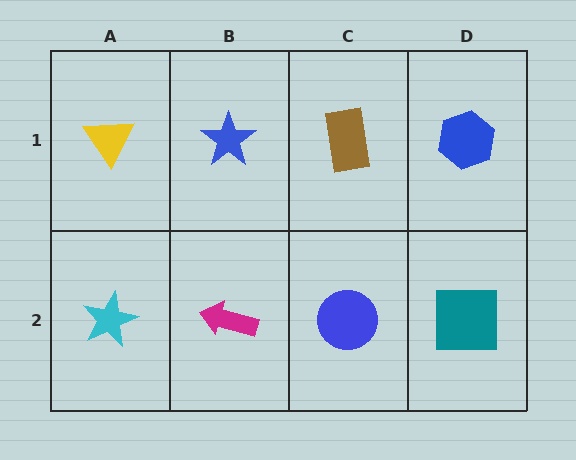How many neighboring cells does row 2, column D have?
2.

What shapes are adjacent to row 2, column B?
A blue star (row 1, column B), a cyan star (row 2, column A), a blue circle (row 2, column C).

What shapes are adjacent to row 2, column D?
A blue hexagon (row 1, column D), a blue circle (row 2, column C).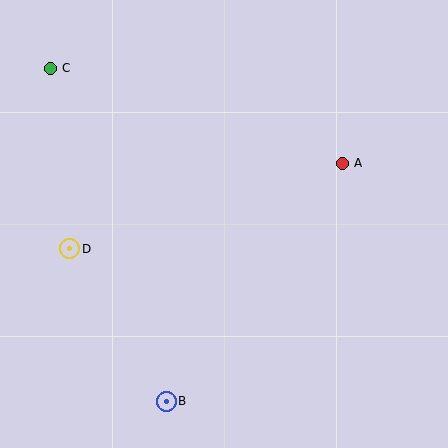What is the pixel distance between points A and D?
The distance between A and D is 285 pixels.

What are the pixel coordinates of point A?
Point A is at (342, 163).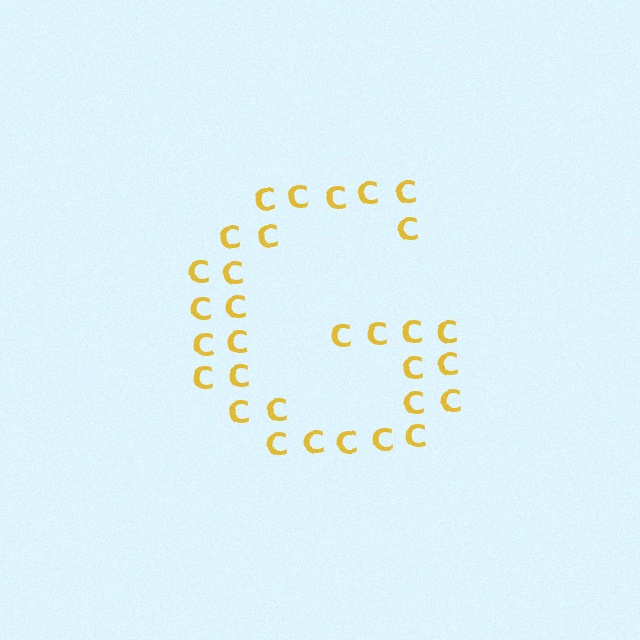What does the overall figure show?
The overall figure shows the letter G.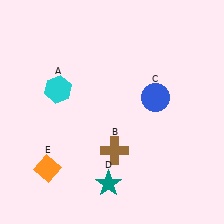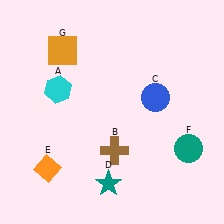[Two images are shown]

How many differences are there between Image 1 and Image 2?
There are 2 differences between the two images.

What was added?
A teal circle (F), an orange square (G) were added in Image 2.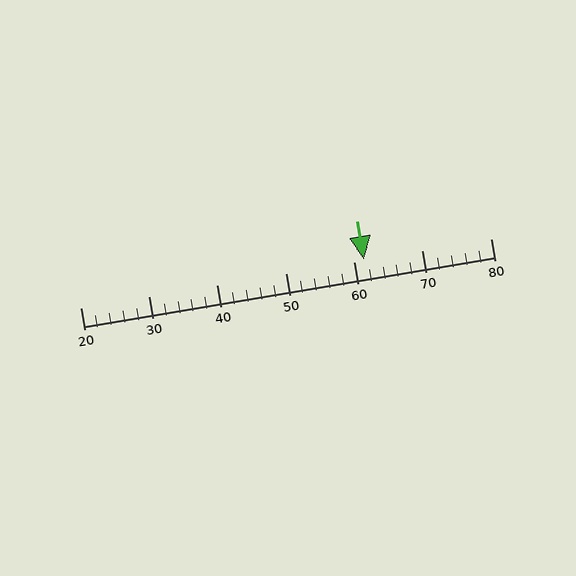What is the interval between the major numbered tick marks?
The major tick marks are spaced 10 units apart.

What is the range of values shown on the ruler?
The ruler shows values from 20 to 80.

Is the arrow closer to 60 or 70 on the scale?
The arrow is closer to 60.